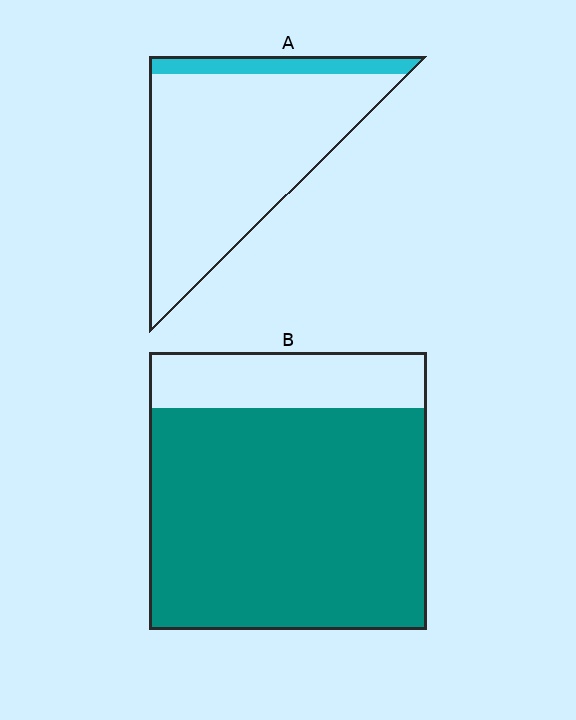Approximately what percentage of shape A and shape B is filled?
A is approximately 15% and B is approximately 80%.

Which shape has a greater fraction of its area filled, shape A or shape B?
Shape B.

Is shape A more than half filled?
No.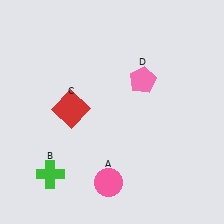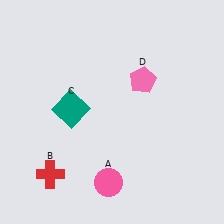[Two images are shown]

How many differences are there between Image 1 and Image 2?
There are 2 differences between the two images.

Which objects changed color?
B changed from green to red. C changed from red to teal.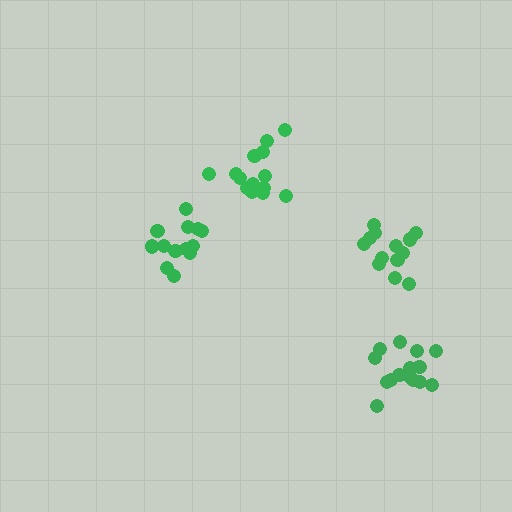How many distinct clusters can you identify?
There are 4 distinct clusters.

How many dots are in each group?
Group 1: 13 dots, Group 2: 15 dots, Group 3: 15 dots, Group 4: 14 dots (57 total).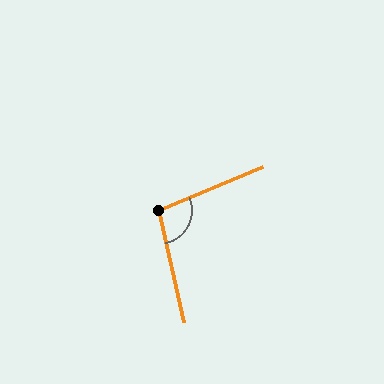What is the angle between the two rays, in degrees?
Approximately 100 degrees.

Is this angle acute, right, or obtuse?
It is obtuse.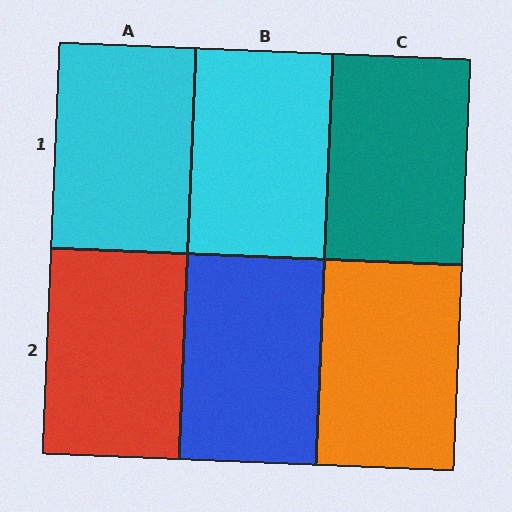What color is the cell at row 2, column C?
Orange.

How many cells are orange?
1 cell is orange.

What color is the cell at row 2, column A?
Red.